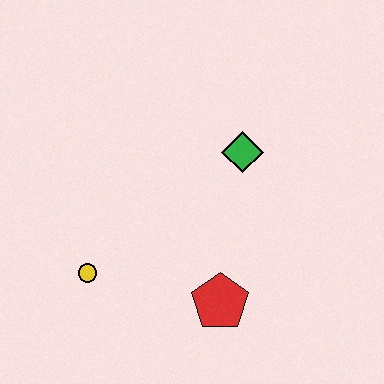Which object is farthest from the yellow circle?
The green diamond is farthest from the yellow circle.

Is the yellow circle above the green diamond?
No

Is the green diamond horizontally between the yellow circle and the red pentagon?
No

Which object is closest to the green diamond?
The red pentagon is closest to the green diamond.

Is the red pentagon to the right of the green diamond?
No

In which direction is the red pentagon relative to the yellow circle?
The red pentagon is to the right of the yellow circle.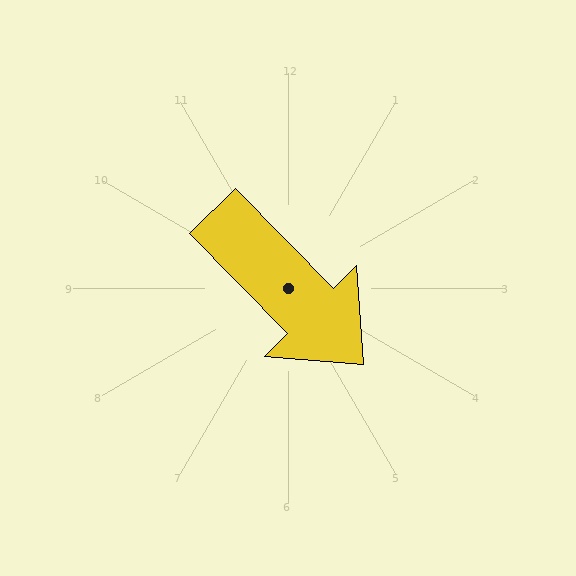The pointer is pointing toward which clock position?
Roughly 5 o'clock.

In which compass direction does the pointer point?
Southeast.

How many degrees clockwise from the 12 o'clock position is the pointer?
Approximately 136 degrees.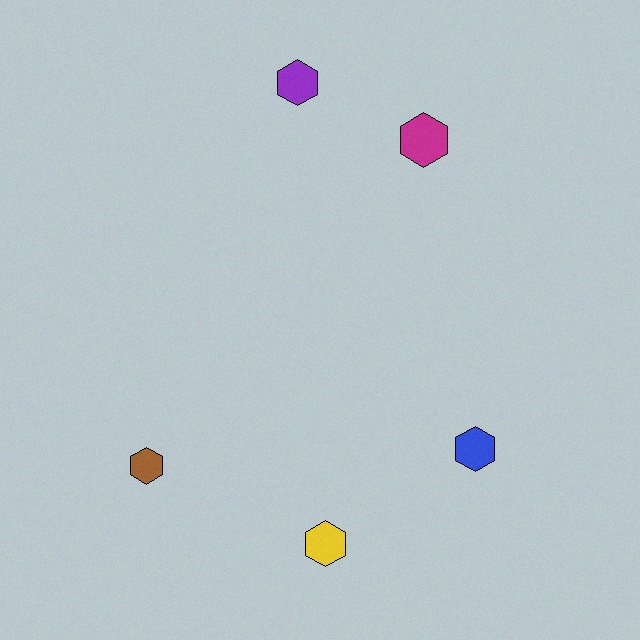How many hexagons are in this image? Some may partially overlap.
There are 5 hexagons.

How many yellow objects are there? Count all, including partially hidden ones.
There is 1 yellow object.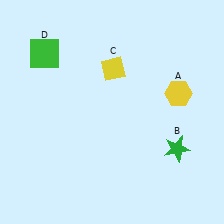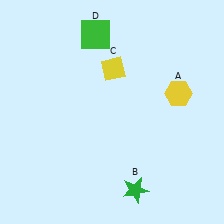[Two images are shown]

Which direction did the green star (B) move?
The green star (B) moved left.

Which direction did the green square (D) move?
The green square (D) moved right.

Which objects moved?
The objects that moved are: the green star (B), the green square (D).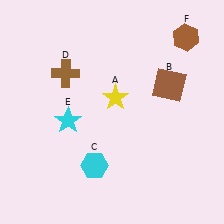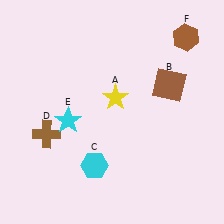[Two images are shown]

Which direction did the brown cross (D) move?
The brown cross (D) moved down.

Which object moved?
The brown cross (D) moved down.